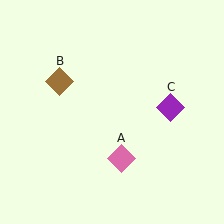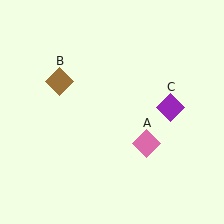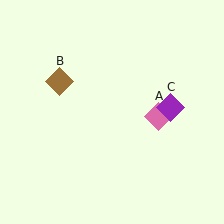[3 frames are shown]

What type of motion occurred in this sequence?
The pink diamond (object A) rotated counterclockwise around the center of the scene.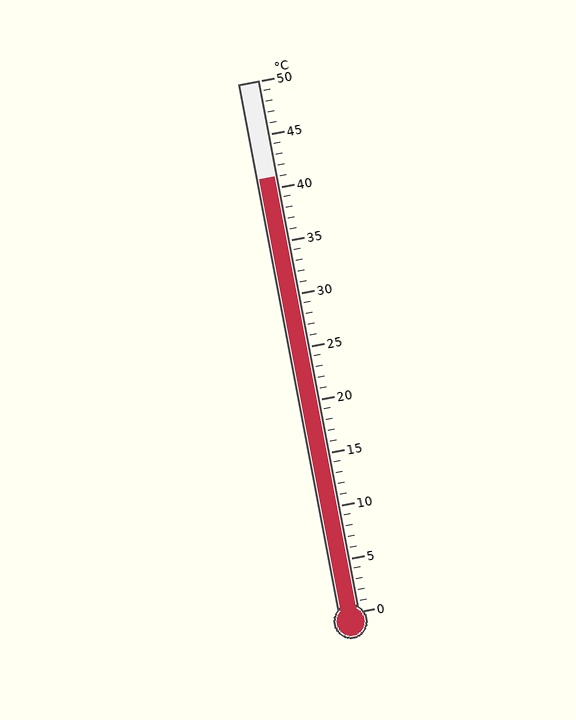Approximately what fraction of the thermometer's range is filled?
The thermometer is filled to approximately 80% of its range.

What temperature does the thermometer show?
The thermometer shows approximately 41°C.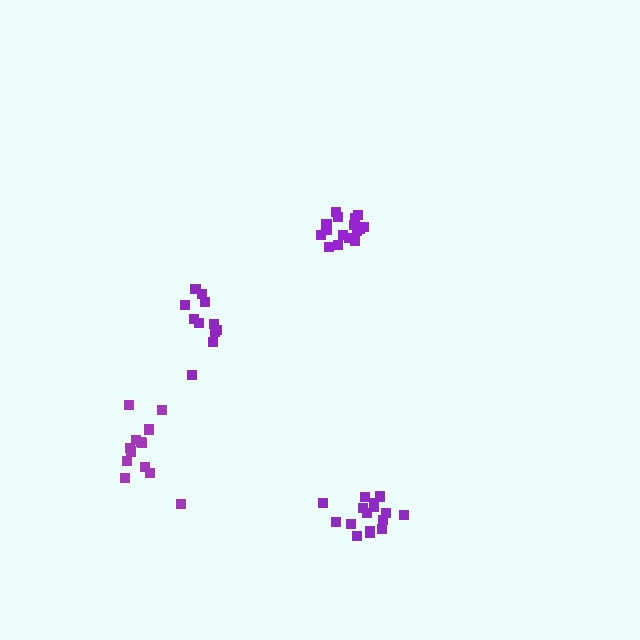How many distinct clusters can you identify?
There are 4 distinct clusters.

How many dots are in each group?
Group 1: 16 dots, Group 2: 11 dots, Group 3: 16 dots, Group 4: 13 dots (56 total).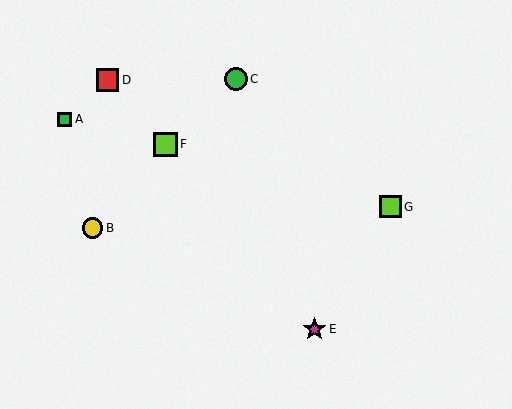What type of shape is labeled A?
Shape A is a green square.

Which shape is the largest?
The lime square (labeled F) is the largest.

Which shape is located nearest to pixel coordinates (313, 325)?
The magenta star (labeled E) at (314, 329) is nearest to that location.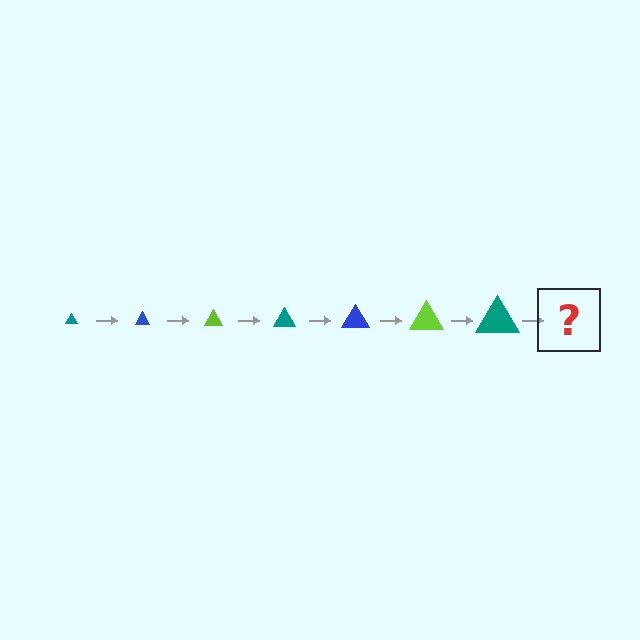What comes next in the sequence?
The next element should be a blue triangle, larger than the previous one.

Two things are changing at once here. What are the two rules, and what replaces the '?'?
The two rules are that the triangle grows larger each step and the color cycles through teal, blue, and lime. The '?' should be a blue triangle, larger than the previous one.